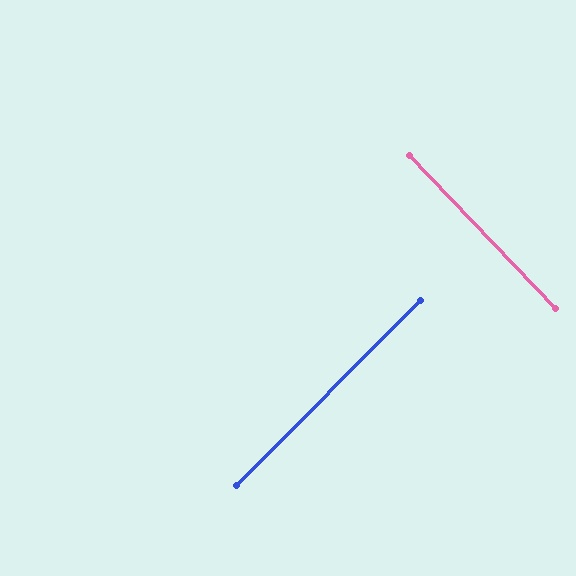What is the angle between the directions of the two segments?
Approximately 89 degrees.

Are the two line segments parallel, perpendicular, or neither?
Perpendicular — they meet at approximately 89°.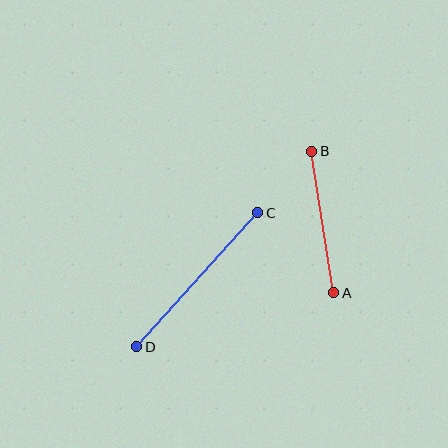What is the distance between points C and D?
The distance is approximately 181 pixels.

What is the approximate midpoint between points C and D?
The midpoint is at approximately (197, 280) pixels.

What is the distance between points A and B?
The distance is approximately 143 pixels.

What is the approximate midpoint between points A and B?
The midpoint is at approximately (323, 222) pixels.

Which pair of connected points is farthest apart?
Points C and D are farthest apart.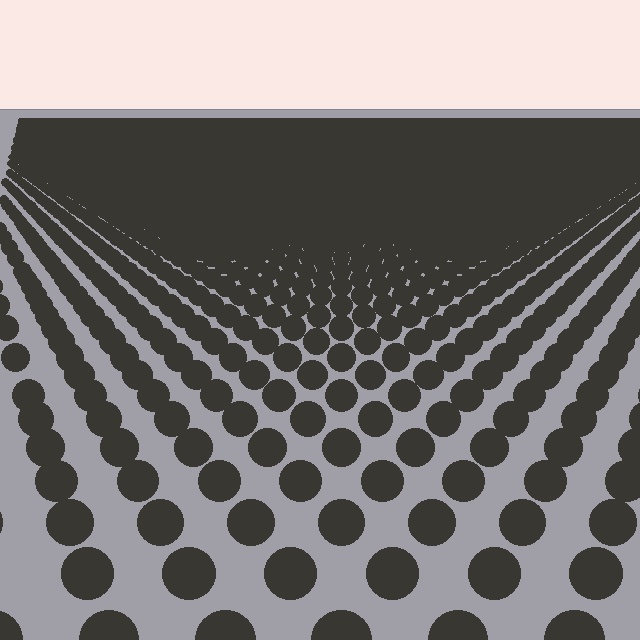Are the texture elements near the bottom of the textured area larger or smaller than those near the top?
Larger. Near the bottom, elements are closer to the viewer and appear at a bigger on-screen size.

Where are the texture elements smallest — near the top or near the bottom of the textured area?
Near the top.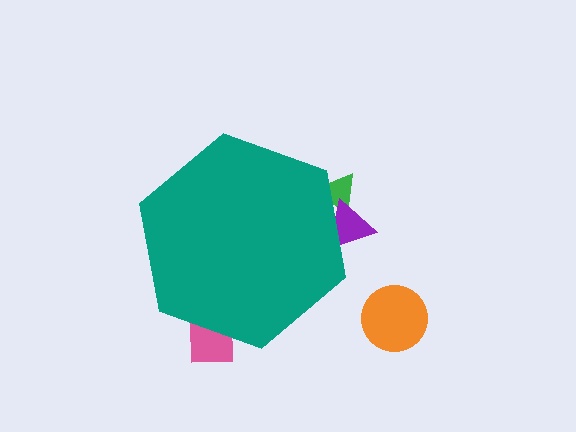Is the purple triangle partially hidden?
Yes, the purple triangle is partially hidden behind the teal hexagon.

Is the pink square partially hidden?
Yes, the pink square is partially hidden behind the teal hexagon.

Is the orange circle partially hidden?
No, the orange circle is fully visible.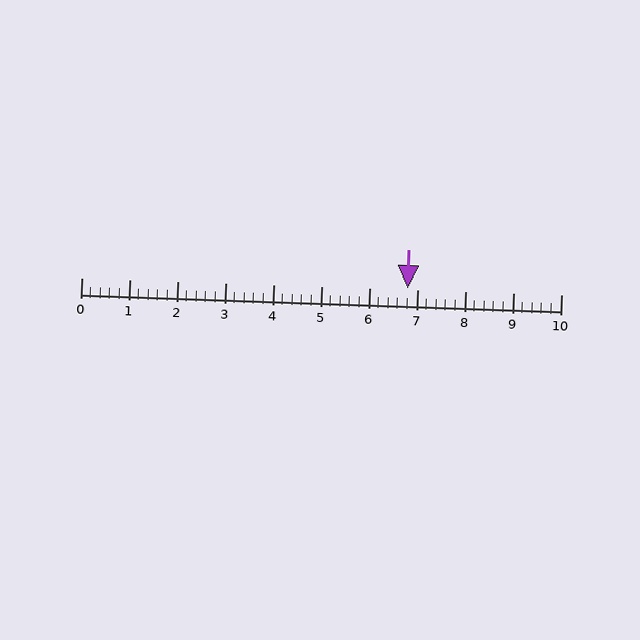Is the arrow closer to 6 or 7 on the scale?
The arrow is closer to 7.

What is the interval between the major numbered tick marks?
The major tick marks are spaced 1 units apart.